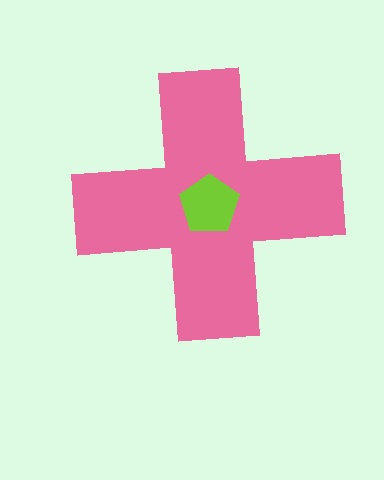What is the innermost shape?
The lime pentagon.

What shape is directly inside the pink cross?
The lime pentagon.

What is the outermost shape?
The pink cross.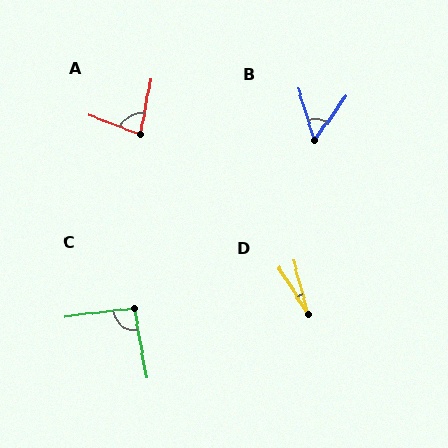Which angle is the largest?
C, at approximately 93 degrees.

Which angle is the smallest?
D, at approximately 16 degrees.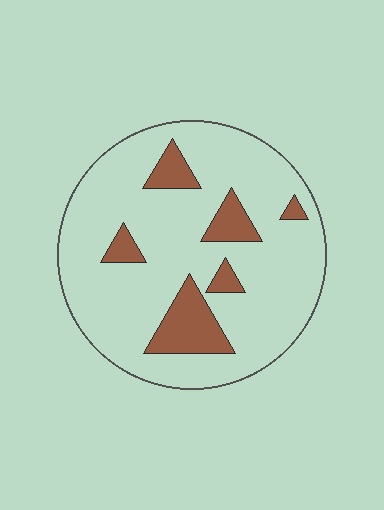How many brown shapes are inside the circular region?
6.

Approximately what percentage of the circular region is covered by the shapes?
Approximately 15%.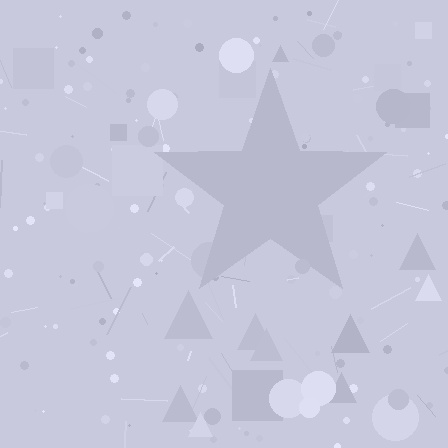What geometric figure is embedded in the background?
A star is embedded in the background.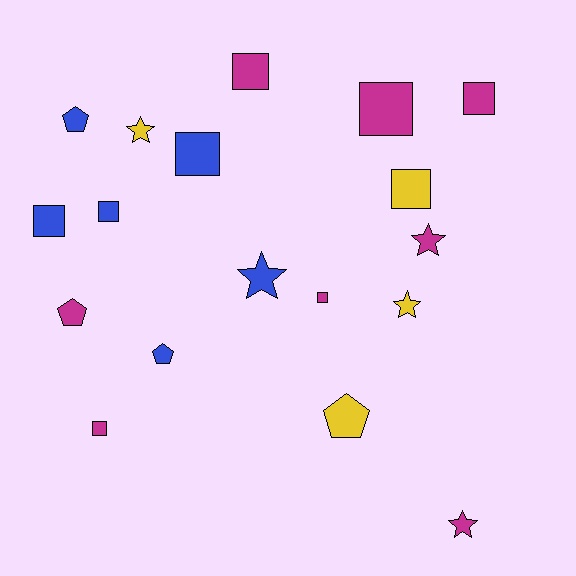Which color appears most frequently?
Magenta, with 8 objects.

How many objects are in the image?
There are 18 objects.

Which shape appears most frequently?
Square, with 9 objects.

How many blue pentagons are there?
There are 2 blue pentagons.